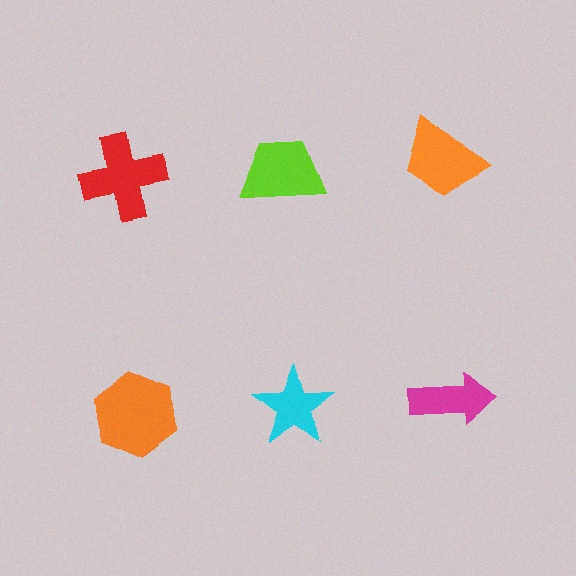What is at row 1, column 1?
A red cross.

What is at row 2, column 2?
A cyan star.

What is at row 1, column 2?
A lime trapezoid.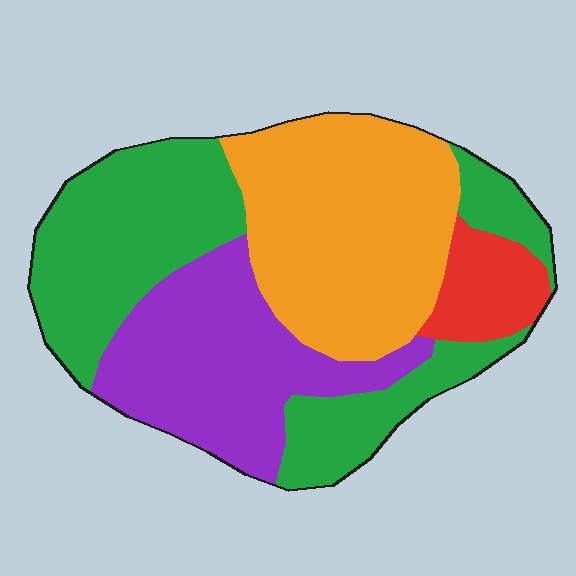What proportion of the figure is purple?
Purple covers 25% of the figure.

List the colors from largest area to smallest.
From largest to smallest: green, orange, purple, red.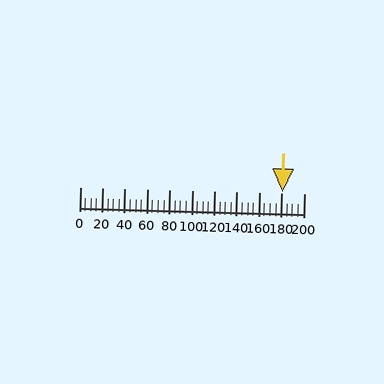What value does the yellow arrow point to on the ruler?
The yellow arrow points to approximately 181.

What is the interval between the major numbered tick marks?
The major tick marks are spaced 20 units apart.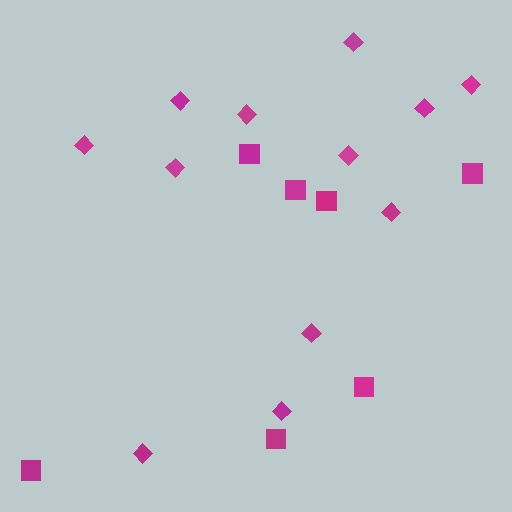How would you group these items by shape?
There are 2 groups: one group of diamonds (12) and one group of squares (7).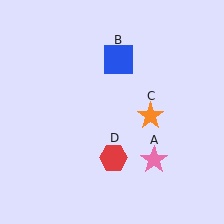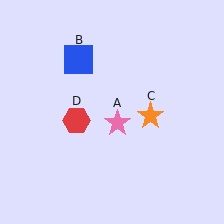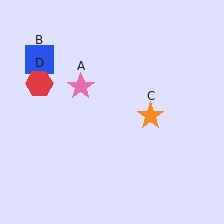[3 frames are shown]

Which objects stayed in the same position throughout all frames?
Orange star (object C) remained stationary.